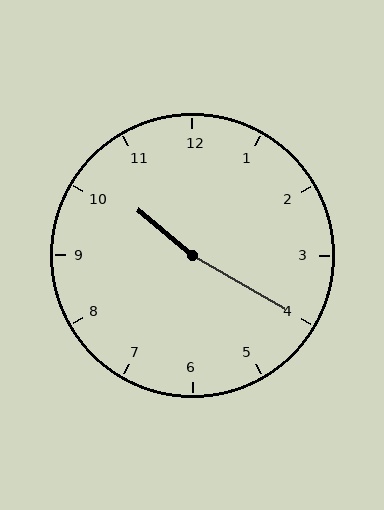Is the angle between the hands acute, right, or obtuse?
It is obtuse.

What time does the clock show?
10:20.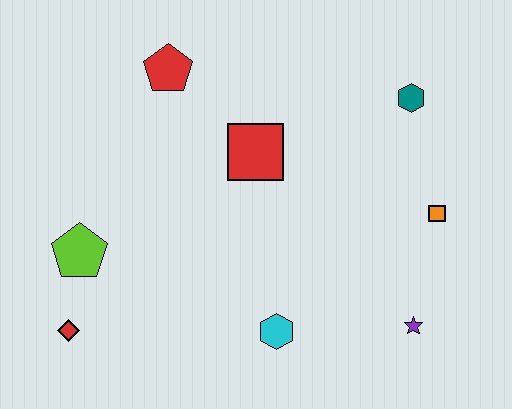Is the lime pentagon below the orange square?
Yes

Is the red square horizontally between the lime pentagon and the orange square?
Yes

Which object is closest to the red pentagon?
The red square is closest to the red pentagon.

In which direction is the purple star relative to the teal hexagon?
The purple star is below the teal hexagon.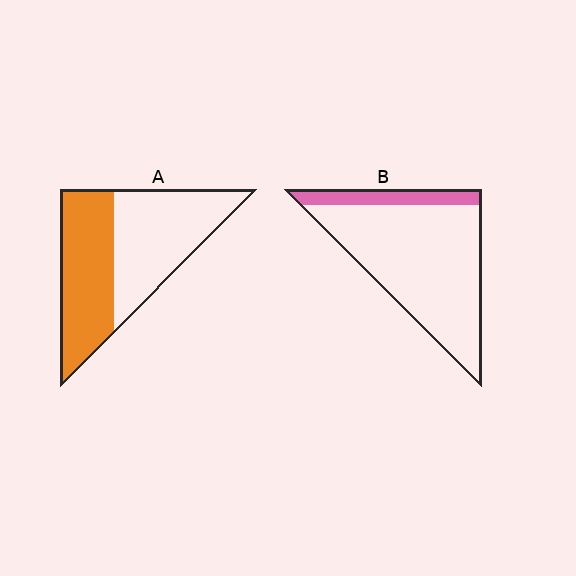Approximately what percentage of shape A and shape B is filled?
A is approximately 45% and B is approximately 15%.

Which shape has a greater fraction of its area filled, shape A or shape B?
Shape A.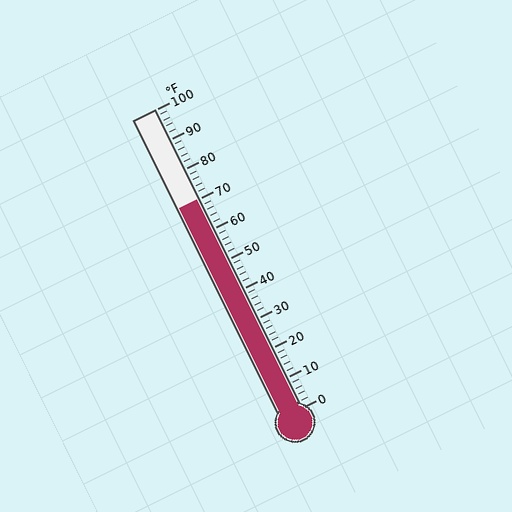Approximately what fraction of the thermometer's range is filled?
The thermometer is filled to approximately 70% of its range.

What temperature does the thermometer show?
The thermometer shows approximately 70°F.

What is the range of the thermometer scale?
The thermometer scale ranges from 0°F to 100°F.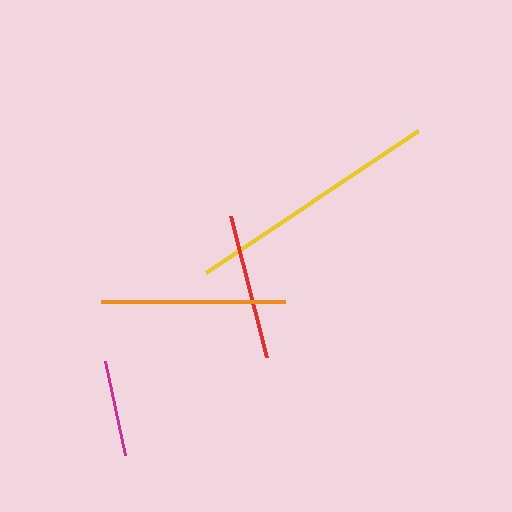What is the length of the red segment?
The red segment is approximately 145 pixels long.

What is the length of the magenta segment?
The magenta segment is approximately 96 pixels long.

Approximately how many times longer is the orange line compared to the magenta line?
The orange line is approximately 1.9 times the length of the magenta line.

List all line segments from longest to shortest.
From longest to shortest: yellow, orange, red, magenta.